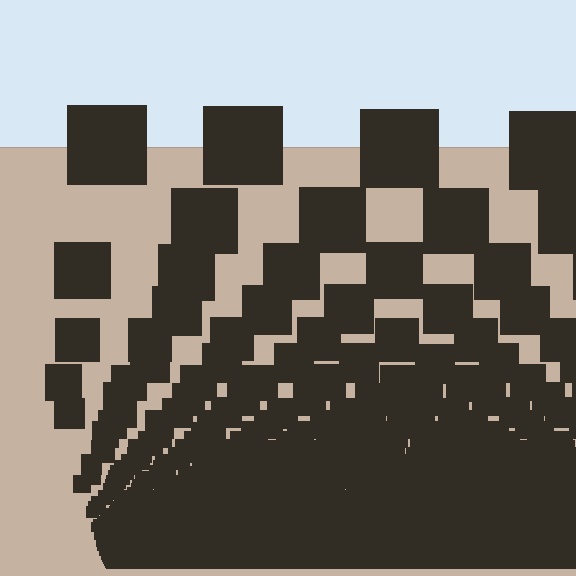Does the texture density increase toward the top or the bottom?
Density increases toward the bottom.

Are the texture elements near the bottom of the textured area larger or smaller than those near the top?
Smaller. The gradient is inverted — elements near the bottom are smaller and denser.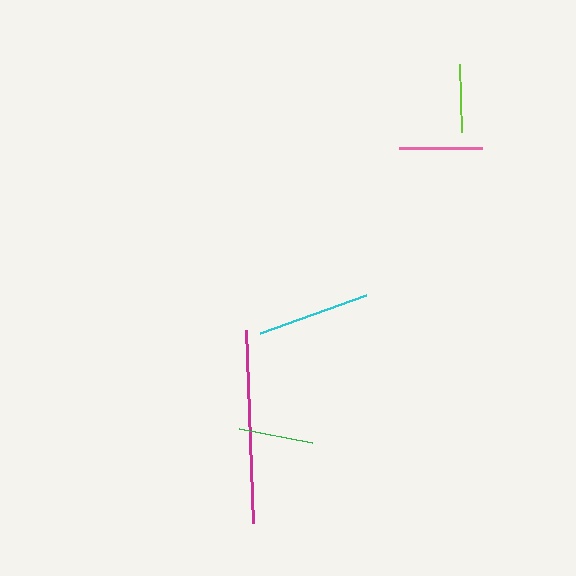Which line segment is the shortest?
The lime line is the shortest at approximately 68 pixels.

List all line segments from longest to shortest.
From longest to shortest: magenta, cyan, pink, green, lime.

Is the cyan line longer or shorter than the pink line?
The cyan line is longer than the pink line.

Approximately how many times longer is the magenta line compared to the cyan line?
The magenta line is approximately 1.7 times the length of the cyan line.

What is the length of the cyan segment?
The cyan segment is approximately 113 pixels long.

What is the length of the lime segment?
The lime segment is approximately 68 pixels long.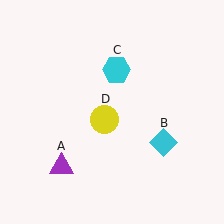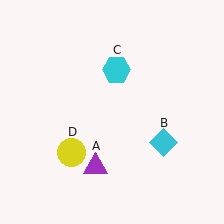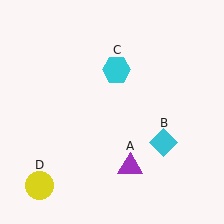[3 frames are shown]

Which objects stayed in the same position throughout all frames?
Cyan diamond (object B) and cyan hexagon (object C) remained stationary.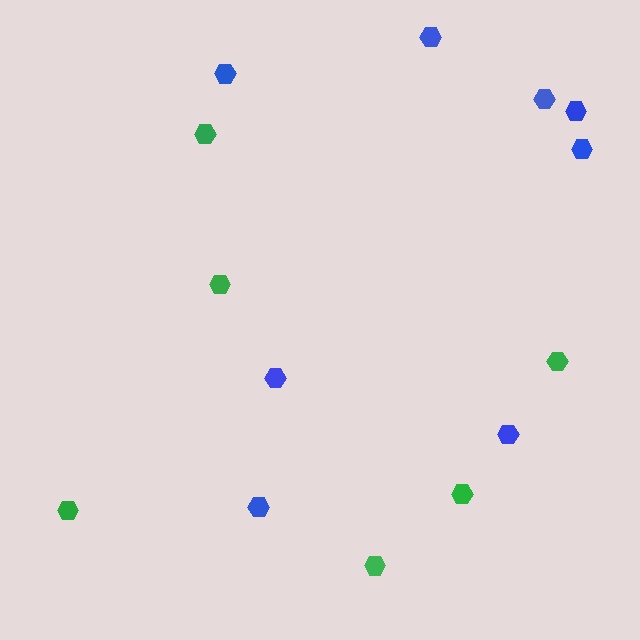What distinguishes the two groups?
There are 2 groups: one group of blue hexagons (8) and one group of green hexagons (6).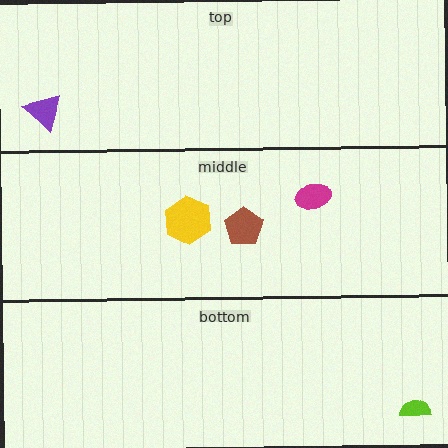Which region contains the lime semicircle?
The bottom region.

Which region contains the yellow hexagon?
The middle region.